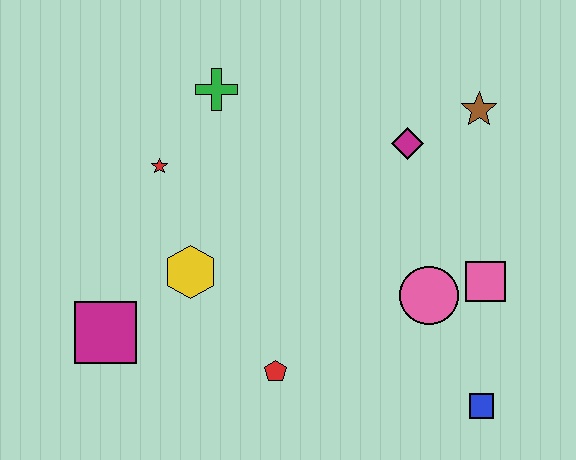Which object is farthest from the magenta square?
The brown star is farthest from the magenta square.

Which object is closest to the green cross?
The red star is closest to the green cross.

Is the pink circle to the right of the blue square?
No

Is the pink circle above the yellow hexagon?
No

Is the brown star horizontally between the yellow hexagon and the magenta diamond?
No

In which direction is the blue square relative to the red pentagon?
The blue square is to the right of the red pentagon.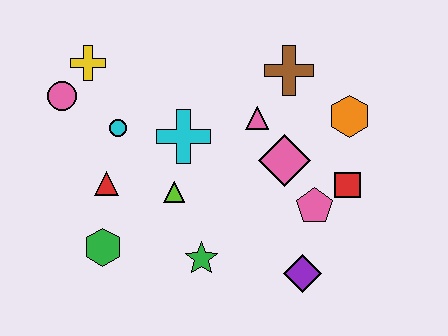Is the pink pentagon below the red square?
Yes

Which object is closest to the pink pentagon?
The red square is closest to the pink pentagon.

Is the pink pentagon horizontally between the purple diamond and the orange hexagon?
Yes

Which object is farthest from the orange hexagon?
The pink circle is farthest from the orange hexagon.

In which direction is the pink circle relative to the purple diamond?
The pink circle is to the left of the purple diamond.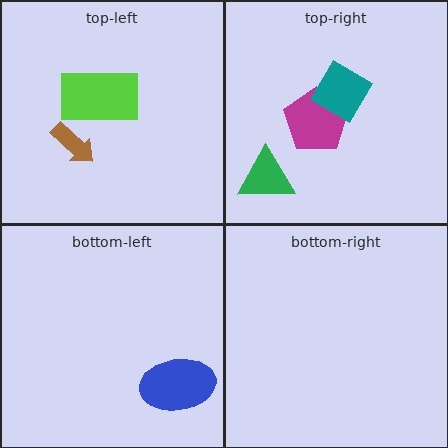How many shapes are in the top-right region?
3.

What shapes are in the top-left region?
The brown arrow, the lime rectangle.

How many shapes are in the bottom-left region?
1.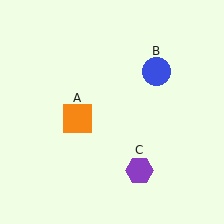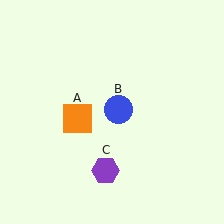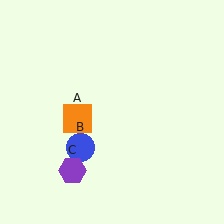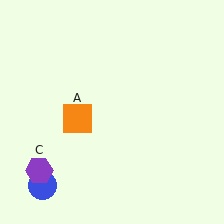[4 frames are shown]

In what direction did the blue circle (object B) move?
The blue circle (object B) moved down and to the left.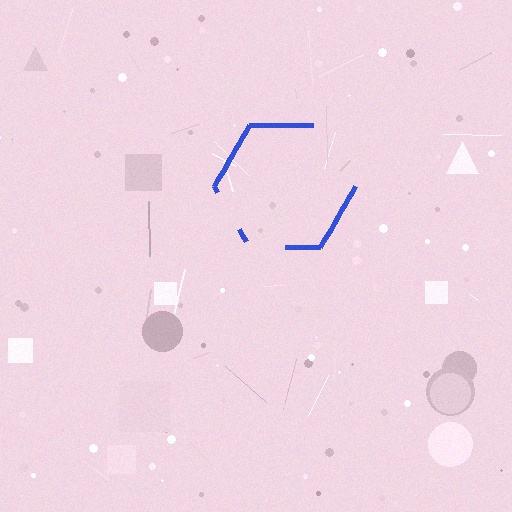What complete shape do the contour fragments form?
The contour fragments form a hexagon.